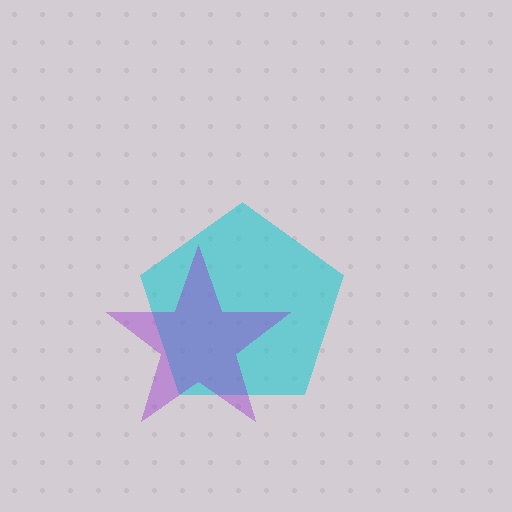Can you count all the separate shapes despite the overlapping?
Yes, there are 2 separate shapes.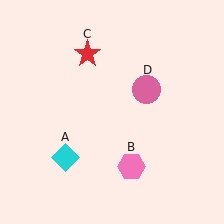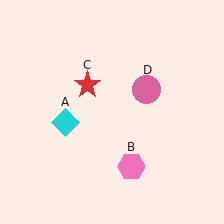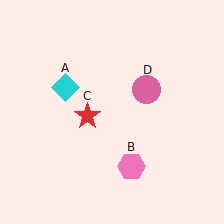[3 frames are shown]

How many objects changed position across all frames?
2 objects changed position: cyan diamond (object A), red star (object C).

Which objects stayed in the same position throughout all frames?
Pink hexagon (object B) and pink circle (object D) remained stationary.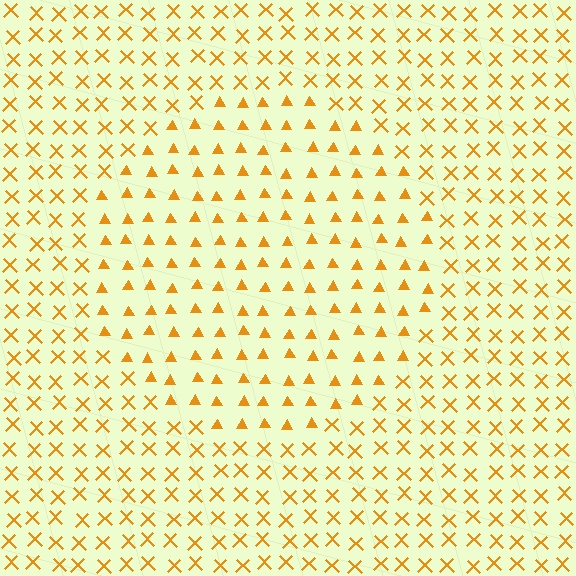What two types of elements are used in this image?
The image uses triangles inside the circle region and X marks outside it.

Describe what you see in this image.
The image is filled with small orange elements arranged in a uniform grid. A circle-shaped region contains triangles, while the surrounding area contains X marks. The boundary is defined purely by the change in element shape.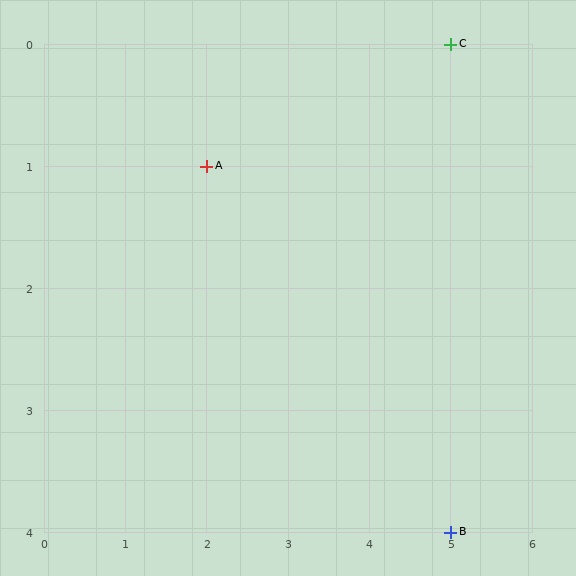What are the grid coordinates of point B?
Point B is at grid coordinates (5, 4).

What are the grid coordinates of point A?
Point A is at grid coordinates (2, 1).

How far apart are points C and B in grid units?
Points C and B are 4 rows apart.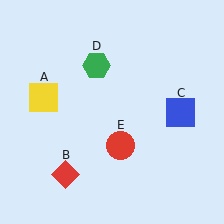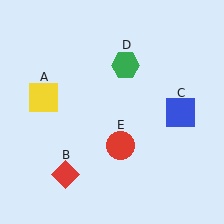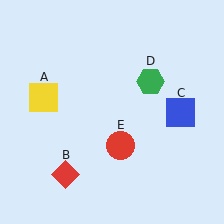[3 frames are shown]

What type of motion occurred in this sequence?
The green hexagon (object D) rotated clockwise around the center of the scene.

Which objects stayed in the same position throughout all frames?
Yellow square (object A) and red diamond (object B) and blue square (object C) and red circle (object E) remained stationary.